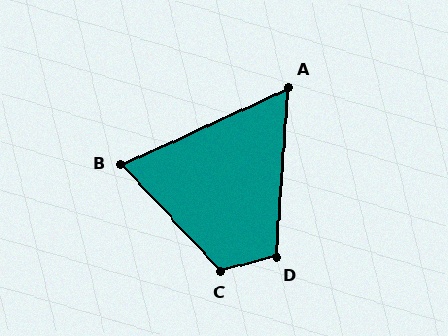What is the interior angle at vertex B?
Approximately 72 degrees (acute).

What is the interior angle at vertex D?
Approximately 108 degrees (obtuse).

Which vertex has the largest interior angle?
C, at approximately 119 degrees.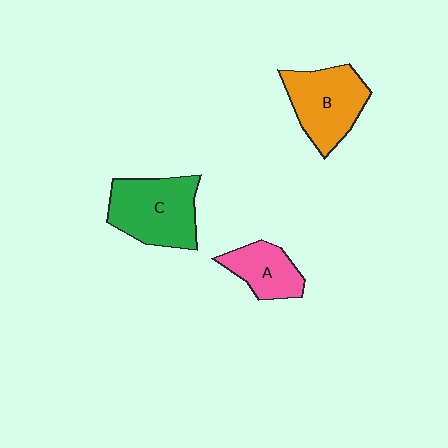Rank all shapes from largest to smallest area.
From largest to smallest: C (green), B (orange), A (pink).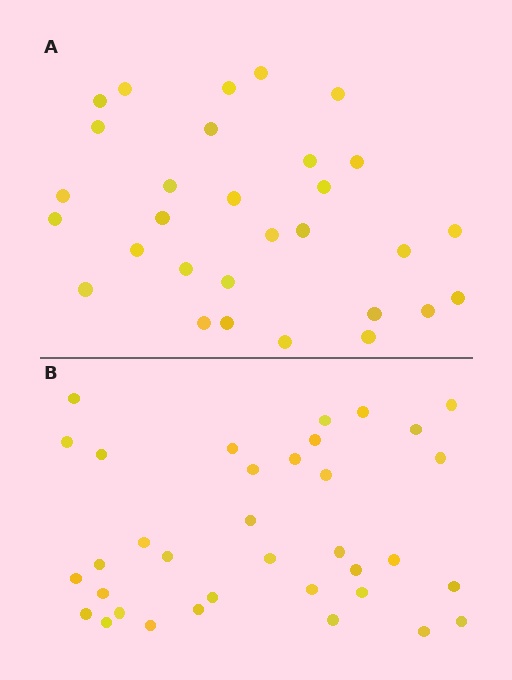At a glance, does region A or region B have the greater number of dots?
Region B (the bottom region) has more dots.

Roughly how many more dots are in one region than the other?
Region B has about 5 more dots than region A.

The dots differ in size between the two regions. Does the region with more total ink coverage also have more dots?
No. Region A has more total ink coverage because its dots are larger, but region B actually contains more individual dots. Total area can be misleading — the number of items is what matters here.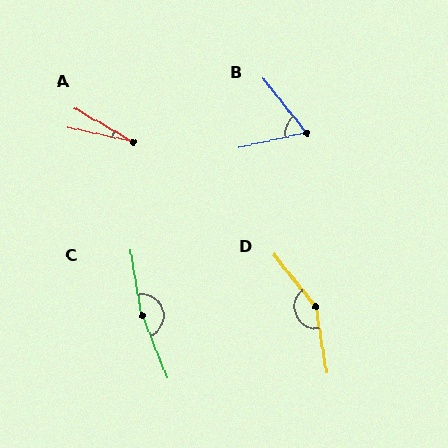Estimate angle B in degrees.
Approximately 63 degrees.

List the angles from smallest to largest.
A (18°), B (63°), D (150°), C (167°).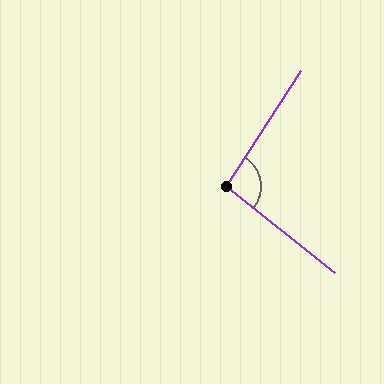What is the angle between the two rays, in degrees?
Approximately 96 degrees.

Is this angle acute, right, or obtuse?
It is obtuse.